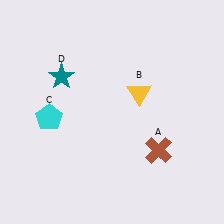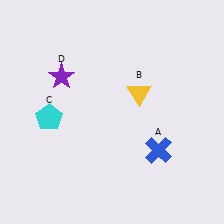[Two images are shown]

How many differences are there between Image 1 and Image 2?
There are 2 differences between the two images.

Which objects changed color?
A changed from brown to blue. D changed from teal to purple.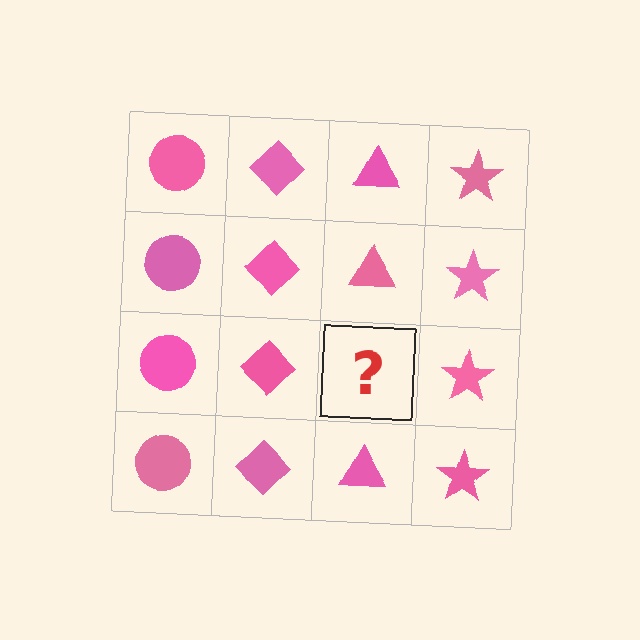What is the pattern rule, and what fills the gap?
The rule is that each column has a consistent shape. The gap should be filled with a pink triangle.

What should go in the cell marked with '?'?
The missing cell should contain a pink triangle.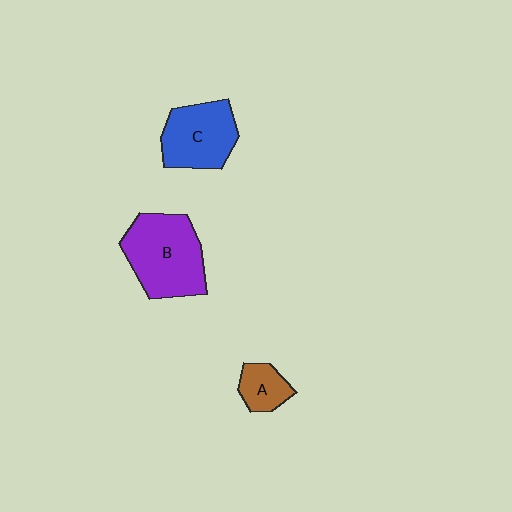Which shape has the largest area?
Shape B (purple).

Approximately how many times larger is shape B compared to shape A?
Approximately 2.8 times.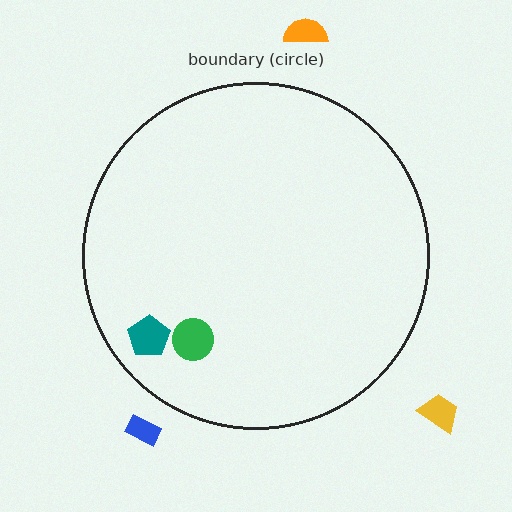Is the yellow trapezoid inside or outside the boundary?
Outside.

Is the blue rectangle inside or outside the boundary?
Outside.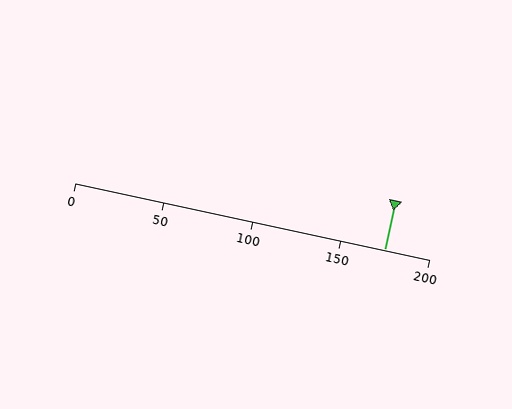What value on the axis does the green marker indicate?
The marker indicates approximately 175.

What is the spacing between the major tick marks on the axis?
The major ticks are spaced 50 apart.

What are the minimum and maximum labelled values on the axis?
The axis runs from 0 to 200.